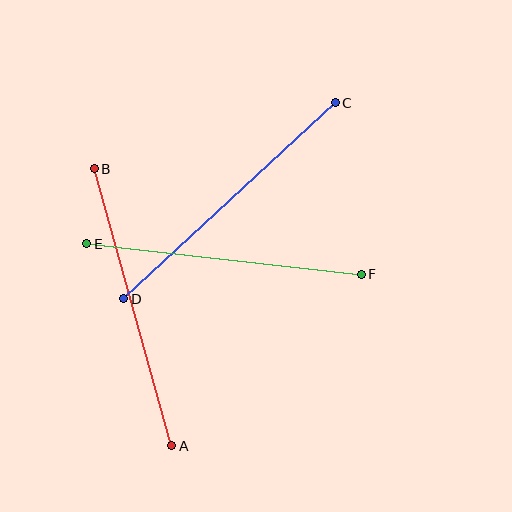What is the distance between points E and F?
The distance is approximately 276 pixels.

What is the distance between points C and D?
The distance is approximately 289 pixels.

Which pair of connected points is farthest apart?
Points C and D are farthest apart.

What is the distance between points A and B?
The distance is approximately 287 pixels.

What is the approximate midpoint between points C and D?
The midpoint is at approximately (229, 201) pixels.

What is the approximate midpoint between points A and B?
The midpoint is at approximately (133, 307) pixels.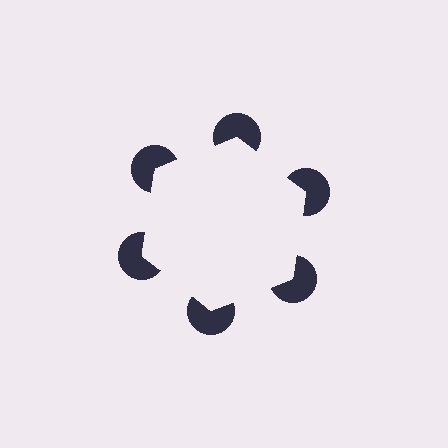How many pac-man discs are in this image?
There are 6 — one at each vertex of the illusory hexagon.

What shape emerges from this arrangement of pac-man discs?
An illusory hexagon — its edges are inferred from the aligned wedge cuts in the pac-man discs, not physically drawn.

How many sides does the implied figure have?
6 sides.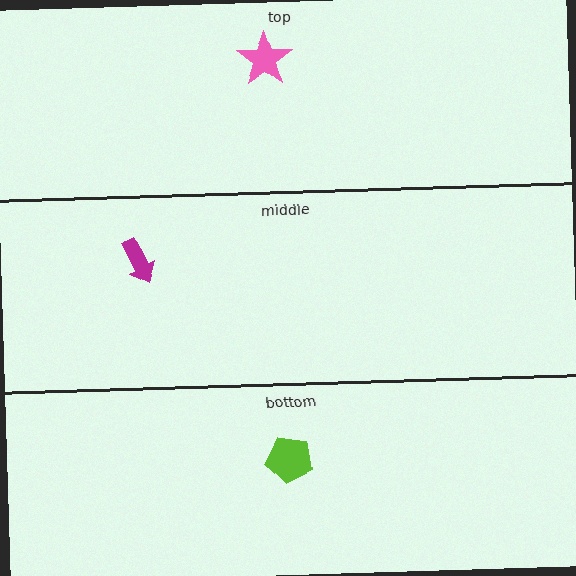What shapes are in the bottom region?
The lime pentagon.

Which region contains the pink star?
The top region.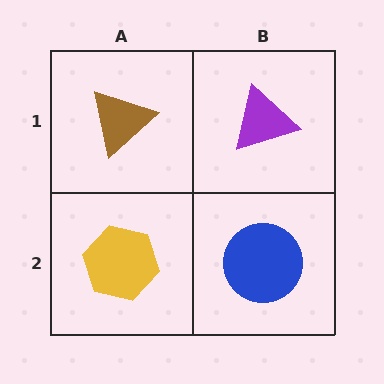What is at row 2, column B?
A blue circle.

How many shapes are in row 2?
2 shapes.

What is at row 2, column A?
A yellow hexagon.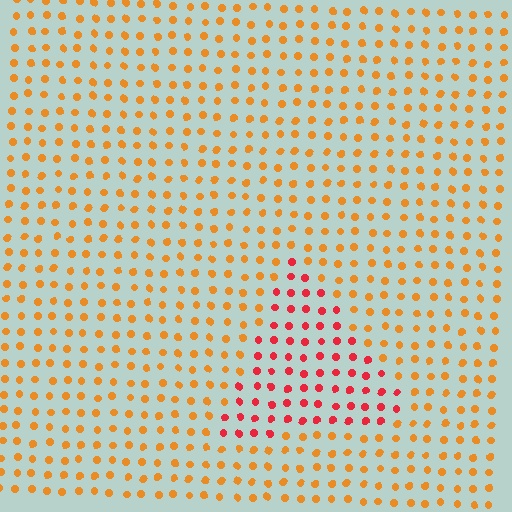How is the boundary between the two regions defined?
The boundary is defined purely by a slight shift in hue (about 39 degrees). Spacing, size, and orientation are identical on both sides.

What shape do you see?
I see a triangle.